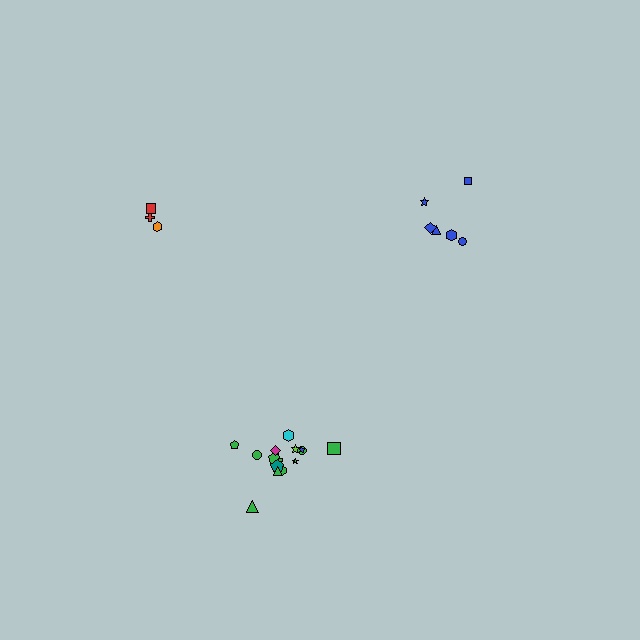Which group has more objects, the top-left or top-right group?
The top-right group.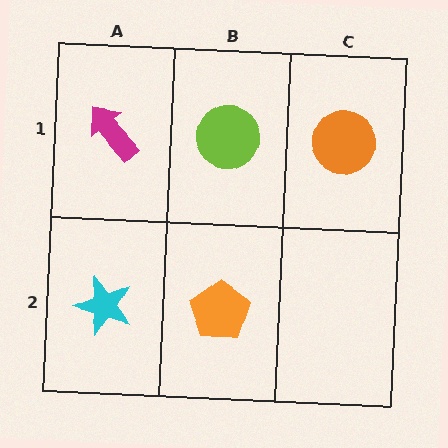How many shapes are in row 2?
2 shapes.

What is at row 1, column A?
A magenta arrow.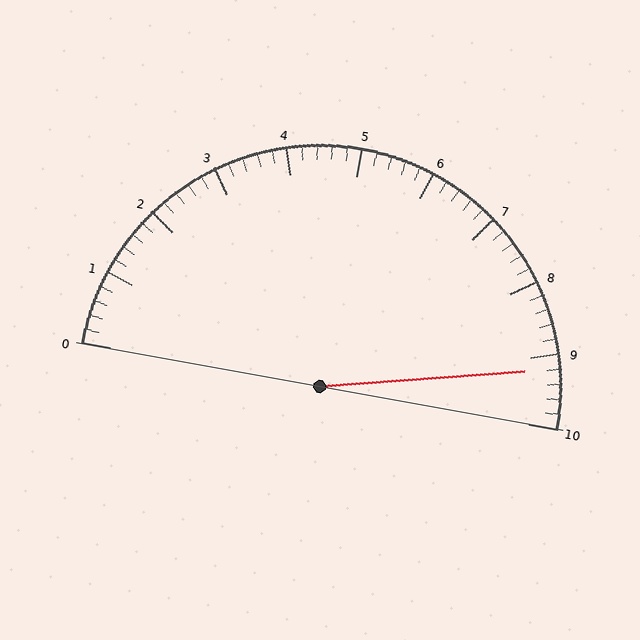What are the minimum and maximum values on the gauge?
The gauge ranges from 0 to 10.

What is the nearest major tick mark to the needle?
The nearest major tick mark is 9.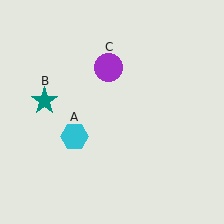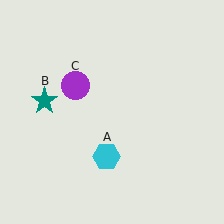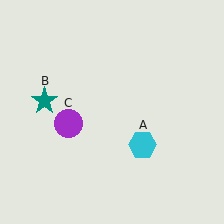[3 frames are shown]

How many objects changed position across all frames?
2 objects changed position: cyan hexagon (object A), purple circle (object C).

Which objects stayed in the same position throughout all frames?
Teal star (object B) remained stationary.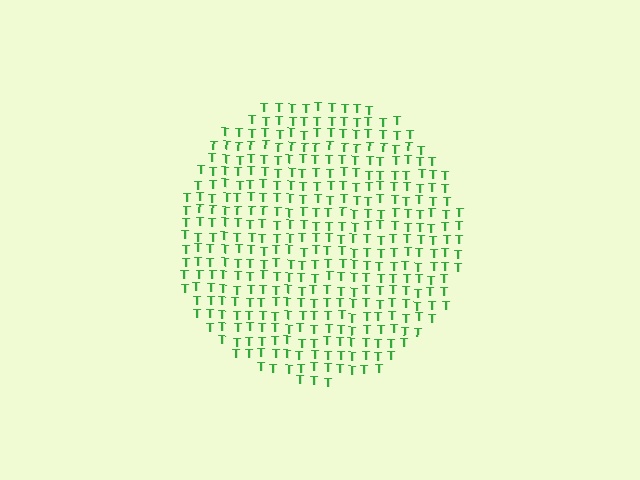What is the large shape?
The large shape is a circle.